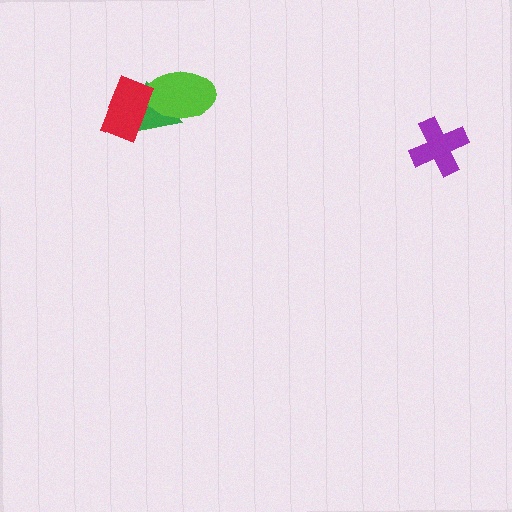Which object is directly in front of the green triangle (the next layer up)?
The lime ellipse is directly in front of the green triangle.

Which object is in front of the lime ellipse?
The red rectangle is in front of the lime ellipse.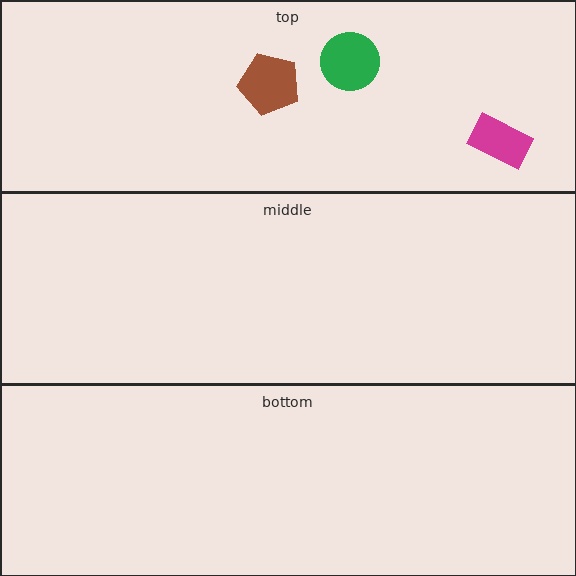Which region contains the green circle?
The top region.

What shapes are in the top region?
The magenta rectangle, the green circle, the brown pentagon.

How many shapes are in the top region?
3.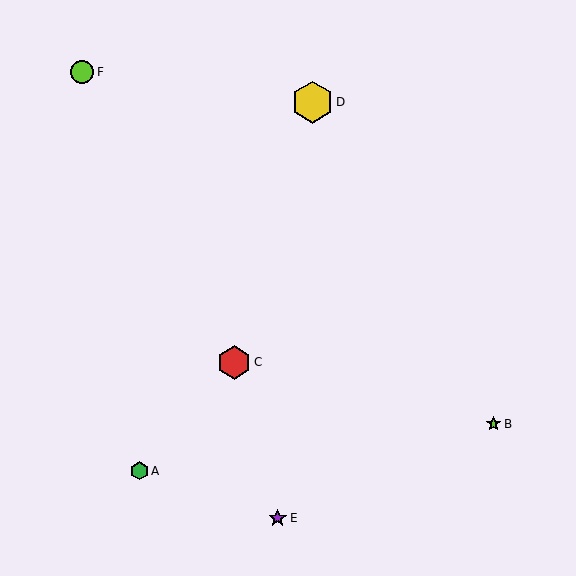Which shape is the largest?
The yellow hexagon (labeled D) is the largest.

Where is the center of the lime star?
The center of the lime star is at (494, 424).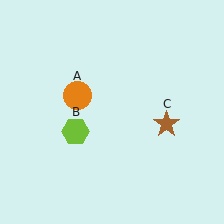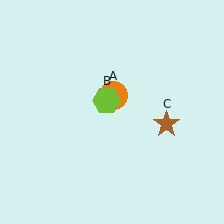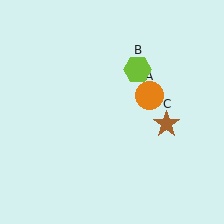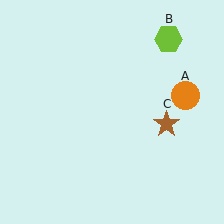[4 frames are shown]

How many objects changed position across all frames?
2 objects changed position: orange circle (object A), lime hexagon (object B).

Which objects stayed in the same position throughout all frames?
Brown star (object C) remained stationary.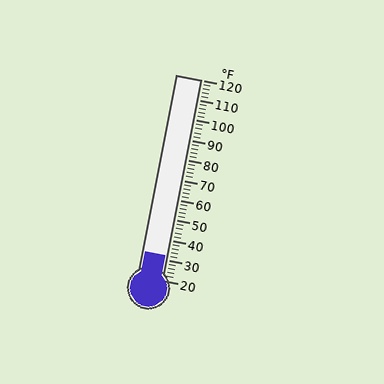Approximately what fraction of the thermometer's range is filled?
The thermometer is filled to approximately 10% of its range.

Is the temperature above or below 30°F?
The temperature is above 30°F.